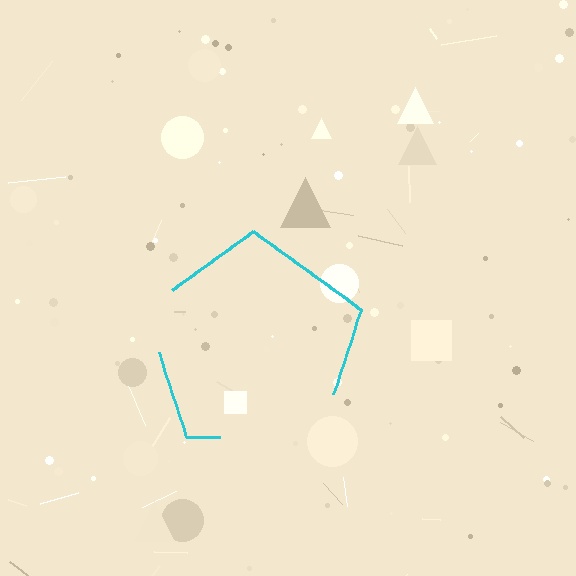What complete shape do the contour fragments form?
The contour fragments form a pentagon.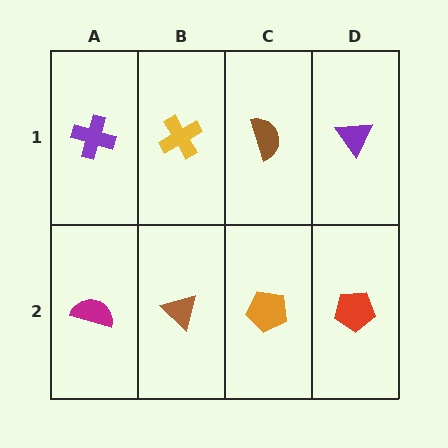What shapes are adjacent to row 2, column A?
A purple cross (row 1, column A), a brown triangle (row 2, column B).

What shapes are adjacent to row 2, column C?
A brown semicircle (row 1, column C), a brown triangle (row 2, column B), a red pentagon (row 2, column D).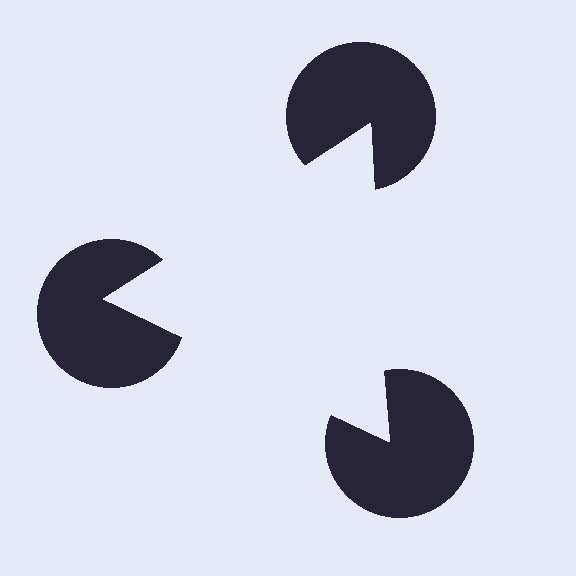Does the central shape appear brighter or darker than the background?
It typically appears slightly brighter than the background, even though no actual brightness change is drawn.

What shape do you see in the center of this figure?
An illusory triangle — its edges are inferred from the aligned wedge cuts in the pac-man discs, not physically drawn.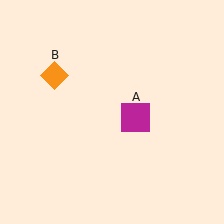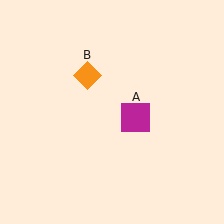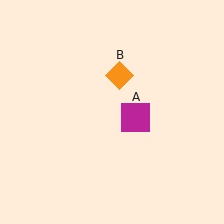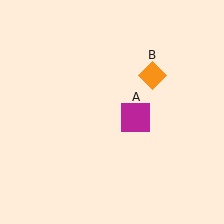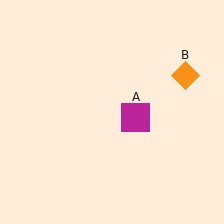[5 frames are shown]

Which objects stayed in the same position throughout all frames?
Magenta square (object A) remained stationary.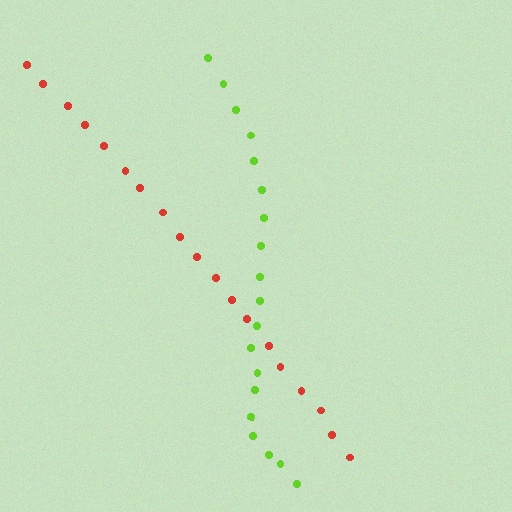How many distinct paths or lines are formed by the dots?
There are 2 distinct paths.